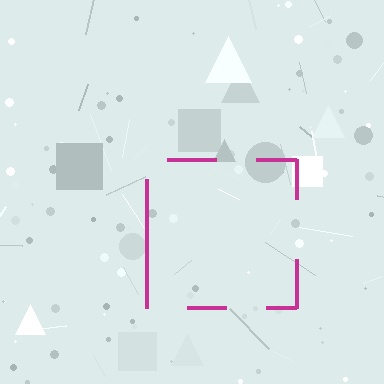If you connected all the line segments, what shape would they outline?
They would outline a square.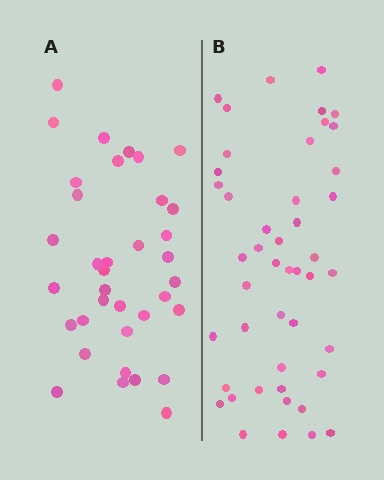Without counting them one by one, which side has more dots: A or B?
Region B (the right region) has more dots.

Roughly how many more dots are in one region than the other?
Region B has roughly 10 or so more dots than region A.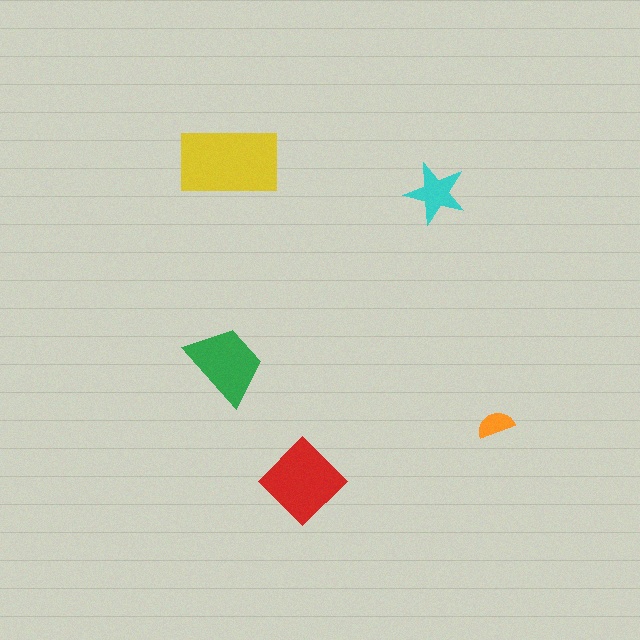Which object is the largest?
The yellow rectangle.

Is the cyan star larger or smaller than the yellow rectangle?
Smaller.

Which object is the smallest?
The orange semicircle.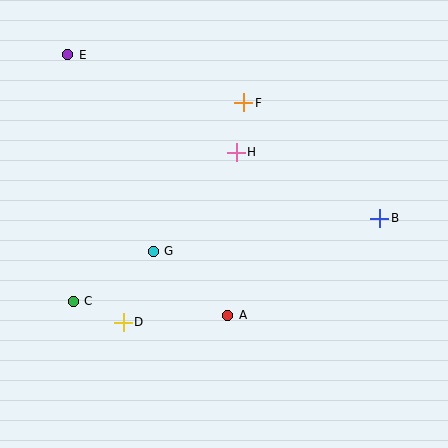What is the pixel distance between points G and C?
The distance between G and C is 94 pixels.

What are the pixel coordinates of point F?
Point F is at (244, 103).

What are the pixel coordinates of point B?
Point B is at (380, 218).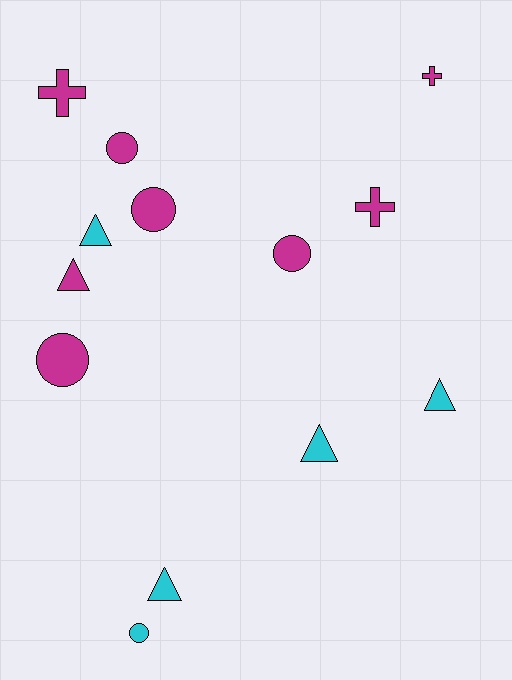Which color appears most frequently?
Magenta, with 8 objects.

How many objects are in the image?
There are 13 objects.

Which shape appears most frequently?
Triangle, with 5 objects.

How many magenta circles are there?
There are 4 magenta circles.